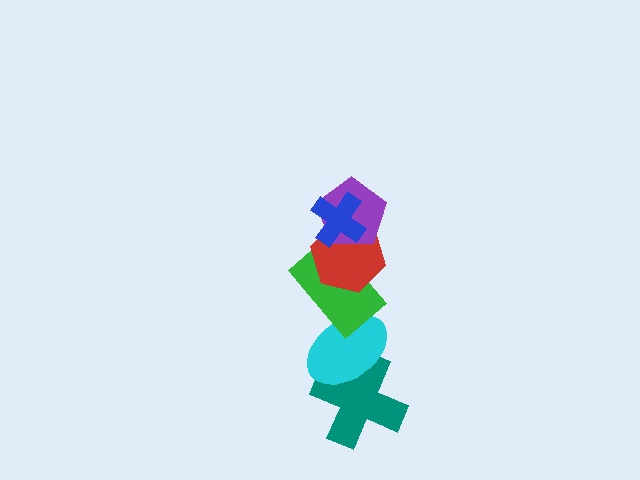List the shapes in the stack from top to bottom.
From top to bottom: the blue cross, the purple pentagon, the red hexagon, the green rectangle, the cyan ellipse, the teal cross.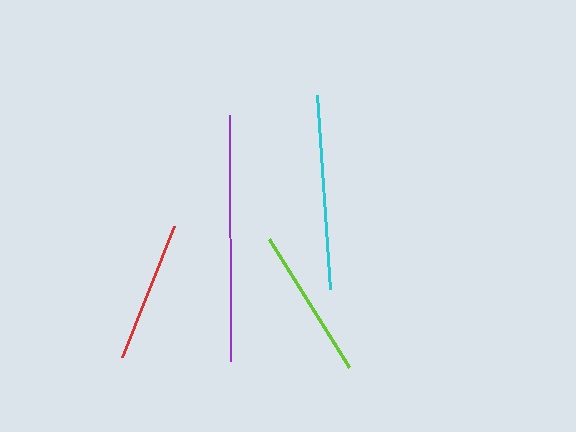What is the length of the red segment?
The red segment is approximately 141 pixels long.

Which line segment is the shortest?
The red line is the shortest at approximately 141 pixels.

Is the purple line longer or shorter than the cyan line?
The purple line is longer than the cyan line.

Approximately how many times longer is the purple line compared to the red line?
The purple line is approximately 1.7 times the length of the red line.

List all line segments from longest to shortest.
From longest to shortest: purple, cyan, lime, red.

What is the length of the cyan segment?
The cyan segment is approximately 194 pixels long.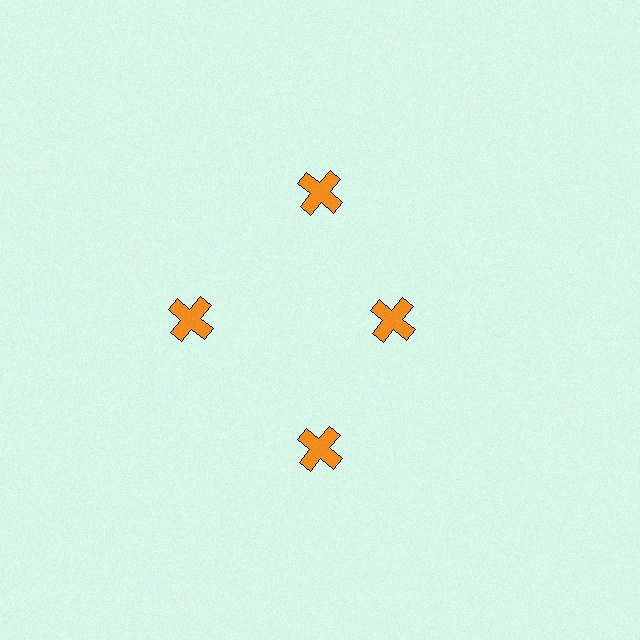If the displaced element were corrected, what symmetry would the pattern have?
It would have 4-fold rotational symmetry — the pattern would map onto itself every 90 degrees.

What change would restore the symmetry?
The symmetry would be restored by moving it outward, back onto the ring so that all 4 crosses sit at equal angles and equal distance from the center.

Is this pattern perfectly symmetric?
No. The 4 orange crosses are arranged in a ring, but one element near the 3 o'clock position is pulled inward toward the center, breaking the 4-fold rotational symmetry.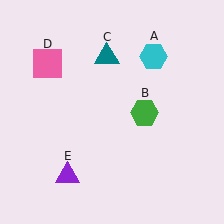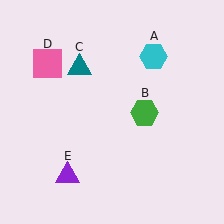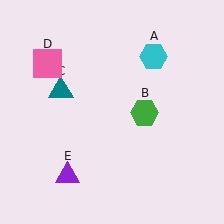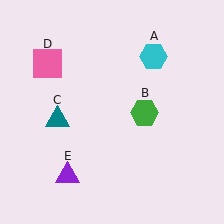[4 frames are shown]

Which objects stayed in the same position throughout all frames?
Cyan hexagon (object A) and green hexagon (object B) and pink square (object D) and purple triangle (object E) remained stationary.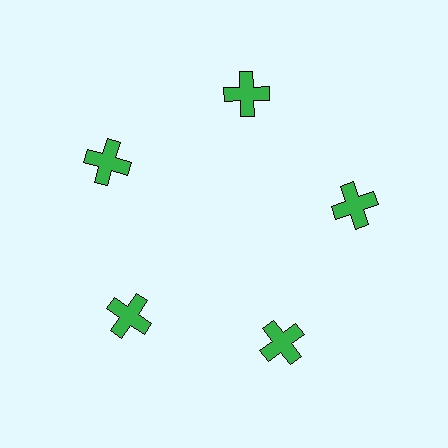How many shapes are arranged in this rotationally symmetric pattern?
There are 5 shapes, arranged in 5 groups of 1.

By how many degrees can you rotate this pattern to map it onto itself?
The pattern maps onto itself every 72 degrees of rotation.